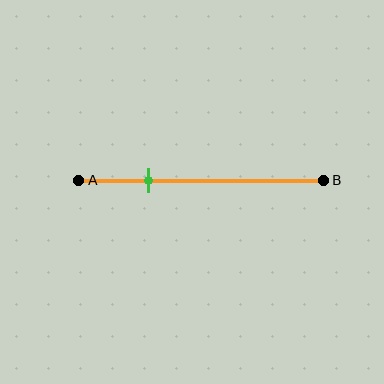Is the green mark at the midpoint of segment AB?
No, the mark is at about 30% from A, not at the 50% midpoint.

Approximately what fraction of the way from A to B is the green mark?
The green mark is approximately 30% of the way from A to B.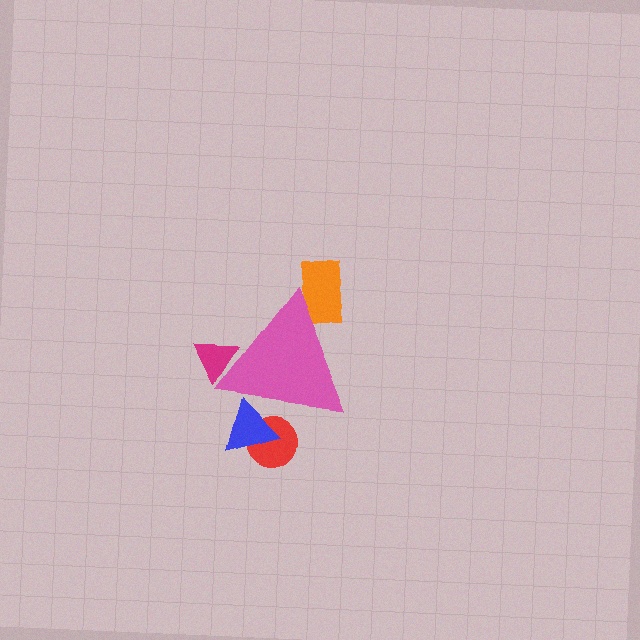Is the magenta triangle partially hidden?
Yes, the magenta triangle is partially hidden behind the pink triangle.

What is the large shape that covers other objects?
A pink triangle.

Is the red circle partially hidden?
Yes, the red circle is partially hidden behind the pink triangle.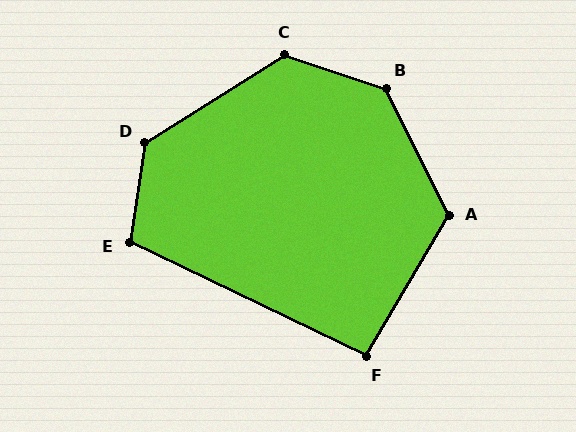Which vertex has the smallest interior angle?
F, at approximately 95 degrees.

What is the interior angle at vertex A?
Approximately 123 degrees (obtuse).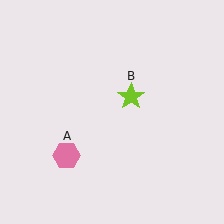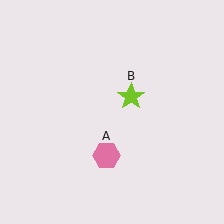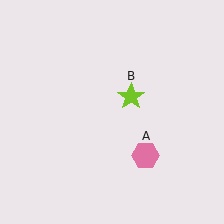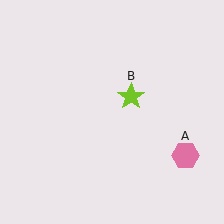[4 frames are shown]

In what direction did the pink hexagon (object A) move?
The pink hexagon (object A) moved right.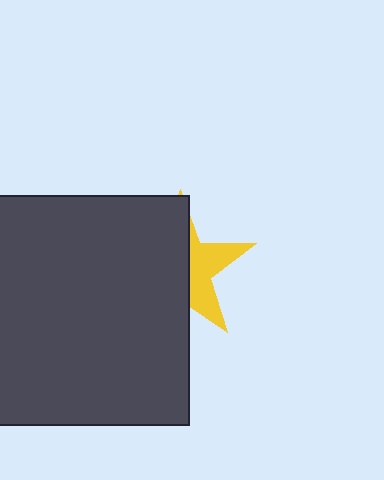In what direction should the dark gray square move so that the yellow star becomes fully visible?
The dark gray square should move left. That is the shortest direction to clear the overlap and leave the yellow star fully visible.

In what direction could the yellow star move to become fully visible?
The yellow star could move right. That would shift it out from behind the dark gray square entirely.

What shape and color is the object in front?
The object in front is a dark gray square.